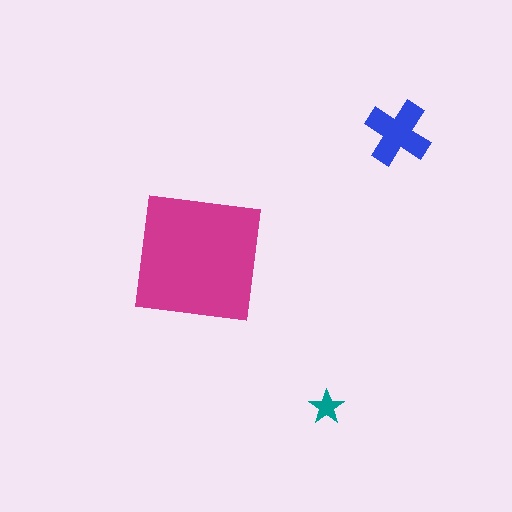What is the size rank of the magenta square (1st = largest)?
1st.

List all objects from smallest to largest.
The teal star, the blue cross, the magenta square.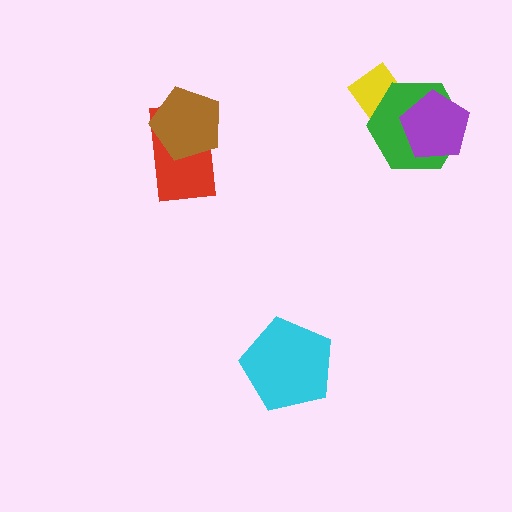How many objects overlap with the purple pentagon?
2 objects overlap with the purple pentagon.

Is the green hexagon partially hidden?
Yes, it is partially covered by another shape.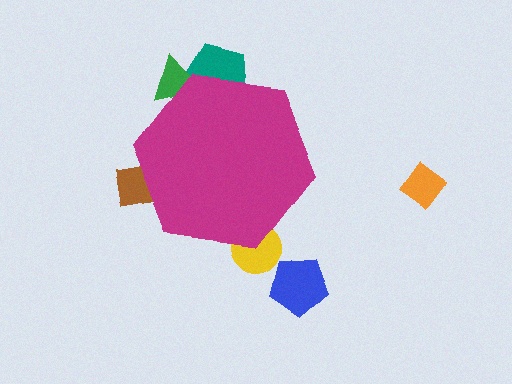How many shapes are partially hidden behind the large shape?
4 shapes are partially hidden.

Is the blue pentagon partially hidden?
No, the blue pentagon is fully visible.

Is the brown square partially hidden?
Yes, the brown square is partially hidden behind the magenta hexagon.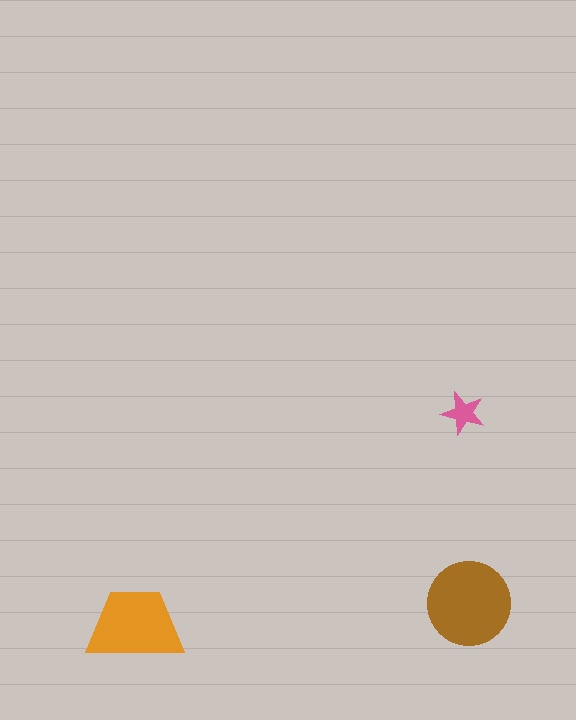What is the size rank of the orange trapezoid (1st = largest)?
2nd.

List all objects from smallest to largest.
The pink star, the orange trapezoid, the brown circle.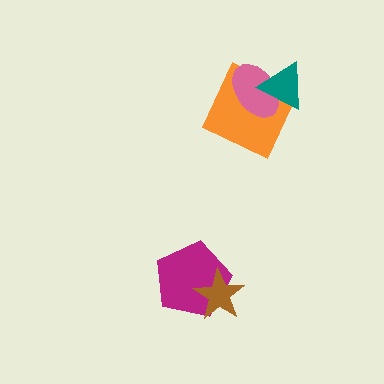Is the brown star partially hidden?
No, no other shape covers it.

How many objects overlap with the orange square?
2 objects overlap with the orange square.